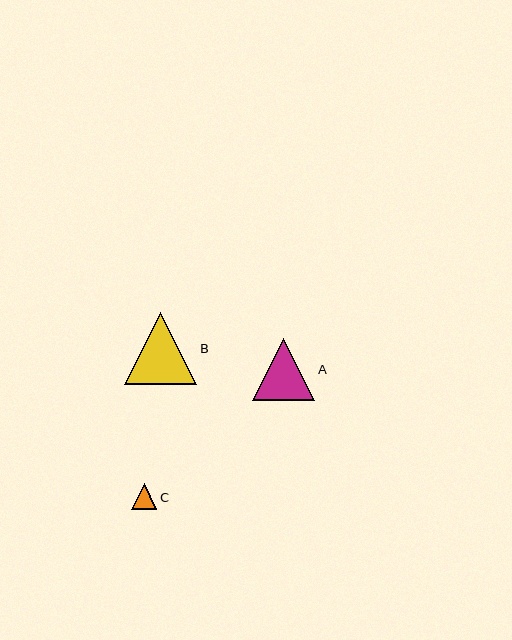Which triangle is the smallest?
Triangle C is the smallest with a size of approximately 25 pixels.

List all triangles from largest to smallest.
From largest to smallest: B, A, C.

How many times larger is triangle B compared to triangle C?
Triangle B is approximately 2.9 times the size of triangle C.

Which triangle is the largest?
Triangle B is the largest with a size of approximately 72 pixels.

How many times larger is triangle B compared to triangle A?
Triangle B is approximately 1.2 times the size of triangle A.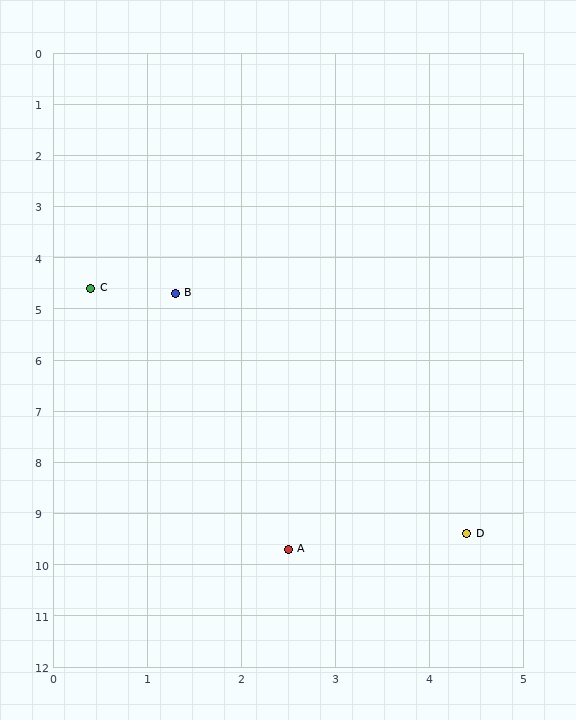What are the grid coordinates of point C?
Point C is at approximately (0.4, 4.6).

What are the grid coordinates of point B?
Point B is at approximately (1.3, 4.7).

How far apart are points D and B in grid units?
Points D and B are about 5.6 grid units apart.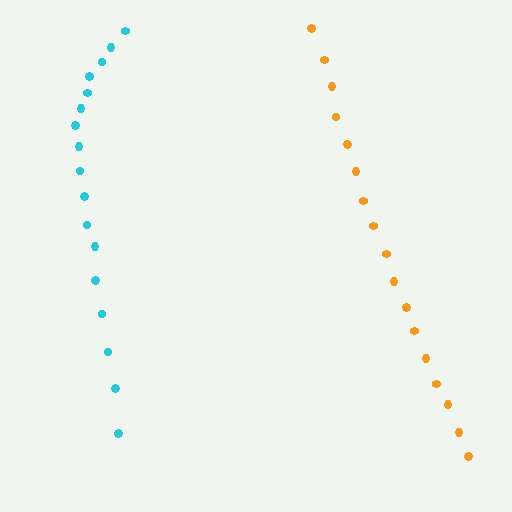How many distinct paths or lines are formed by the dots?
There are 2 distinct paths.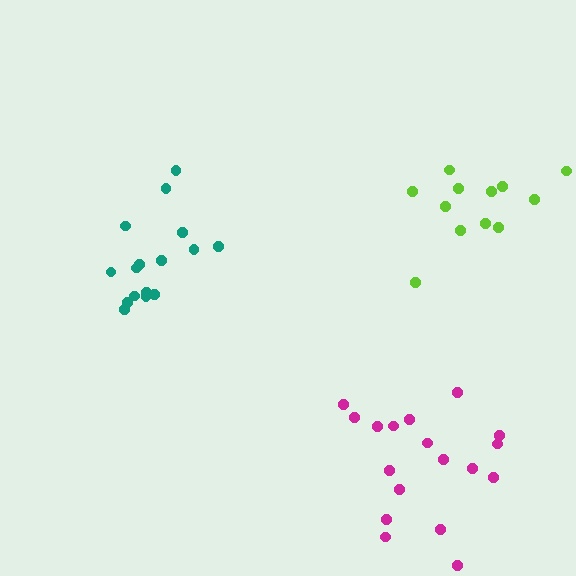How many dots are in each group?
Group 1: 16 dots, Group 2: 18 dots, Group 3: 12 dots (46 total).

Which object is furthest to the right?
The lime cluster is rightmost.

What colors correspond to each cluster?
The clusters are colored: teal, magenta, lime.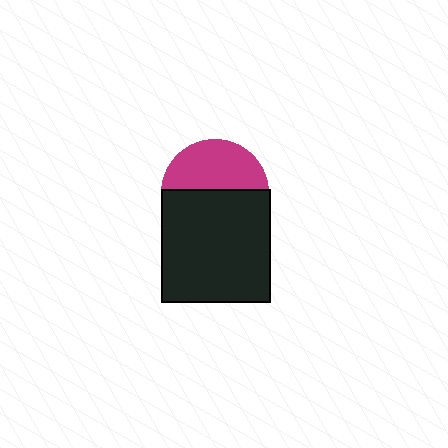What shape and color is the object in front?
The object in front is a black rectangle.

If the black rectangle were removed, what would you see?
You would see the complete magenta circle.